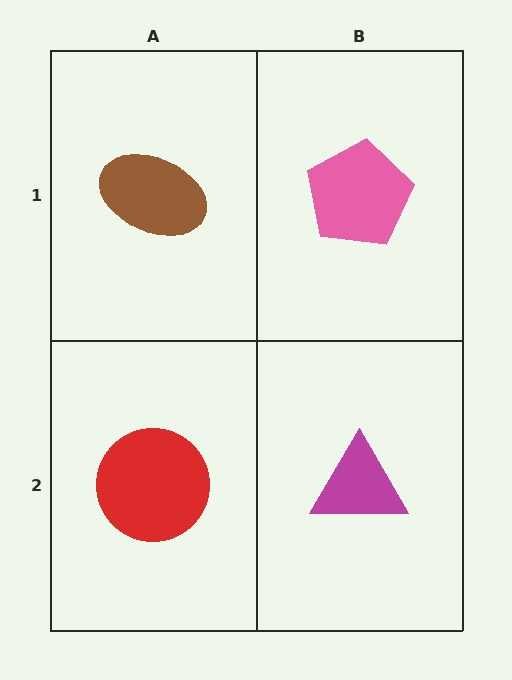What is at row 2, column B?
A magenta triangle.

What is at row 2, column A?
A red circle.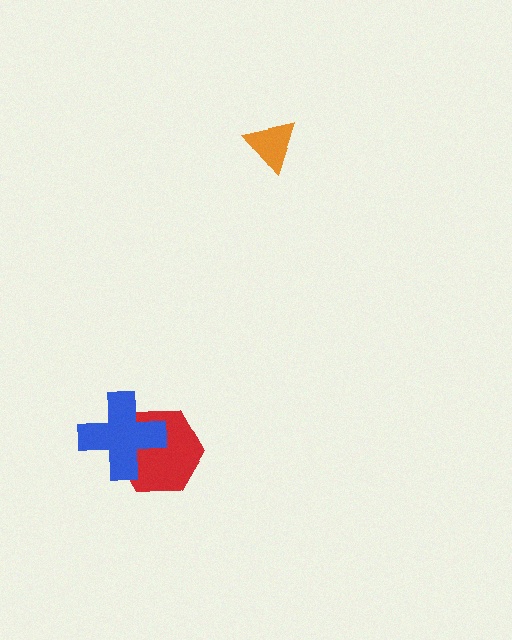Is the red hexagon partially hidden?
Yes, it is partially covered by another shape.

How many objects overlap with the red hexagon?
1 object overlaps with the red hexagon.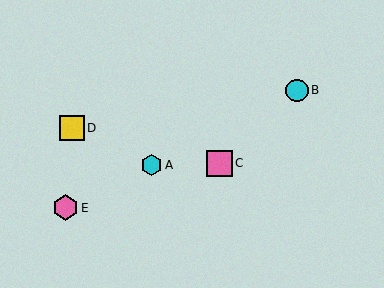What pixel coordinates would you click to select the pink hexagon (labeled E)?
Click at (65, 208) to select the pink hexagon E.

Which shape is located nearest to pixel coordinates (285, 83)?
The cyan circle (labeled B) at (297, 90) is nearest to that location.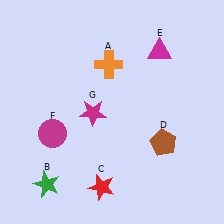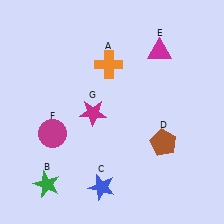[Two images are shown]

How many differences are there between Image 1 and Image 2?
There is 1 difference between the two images.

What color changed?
The star (C) changed from red in Image 1 to blue in Image 2.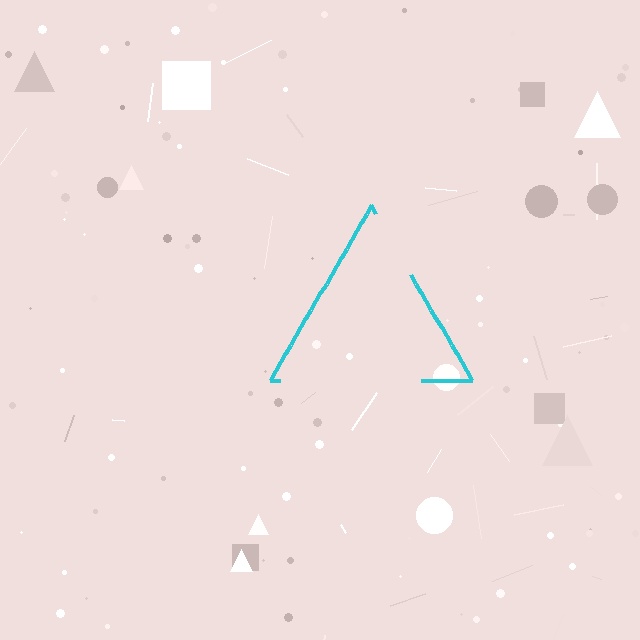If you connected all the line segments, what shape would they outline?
They would outline a triangle.